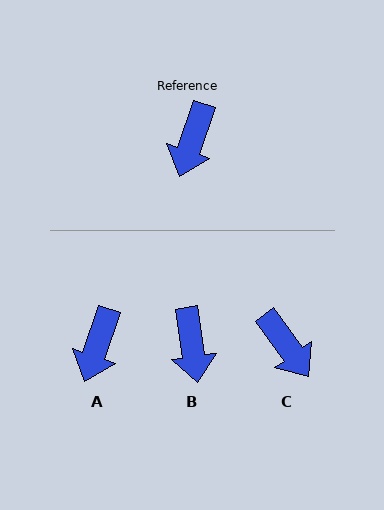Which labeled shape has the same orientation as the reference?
A.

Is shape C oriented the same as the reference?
No, it is off by about 55 degrees.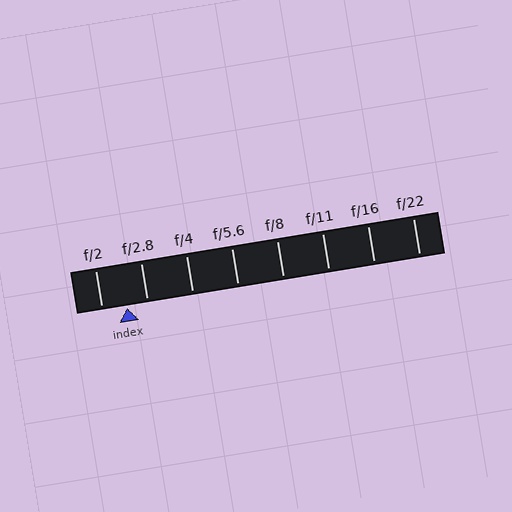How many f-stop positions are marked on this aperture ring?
There are 8 f-stop positions marked.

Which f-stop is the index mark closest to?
The index mark is closest to f/2.8.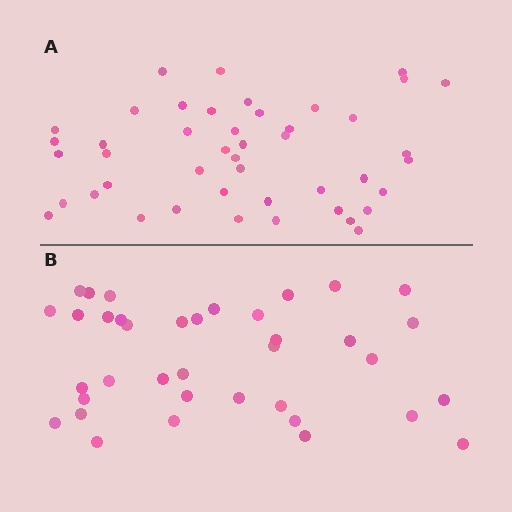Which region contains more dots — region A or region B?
Region A (the top region) has more dots.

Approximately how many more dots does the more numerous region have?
Region A has roughly 8 or so more dots than region B.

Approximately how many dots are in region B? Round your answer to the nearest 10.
About 40 dots. (The exact count is 37, which rounds to 40.)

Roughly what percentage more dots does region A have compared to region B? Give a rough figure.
About 20% more.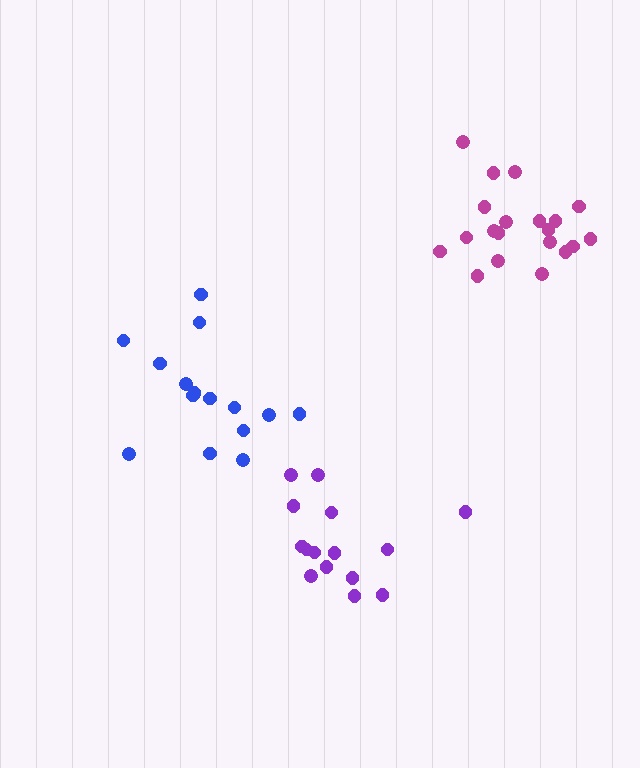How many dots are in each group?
Group 1: 15 dots, Group 2: 15 dots, Group 3: 20 dots (50 total).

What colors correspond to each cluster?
The clusters are colored: purple, blue, magenta.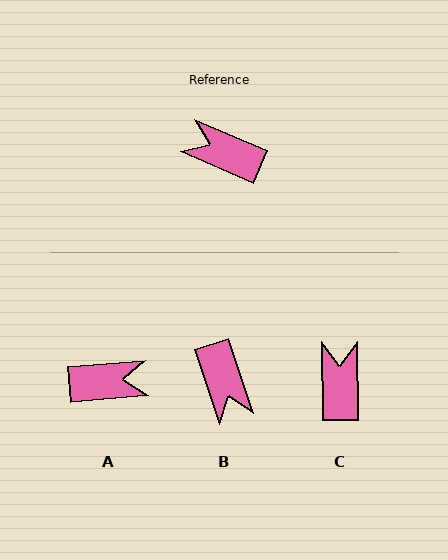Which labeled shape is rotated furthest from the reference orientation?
A, about 151 degrees away.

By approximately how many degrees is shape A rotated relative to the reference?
Approximately 151 degrees clockwise.